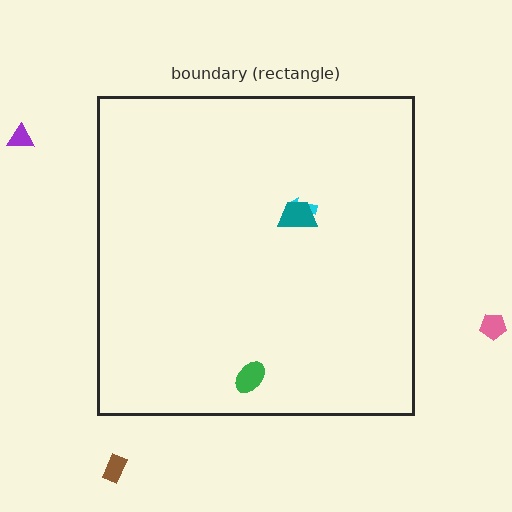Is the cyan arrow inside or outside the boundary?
Inside.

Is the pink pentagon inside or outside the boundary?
Outside.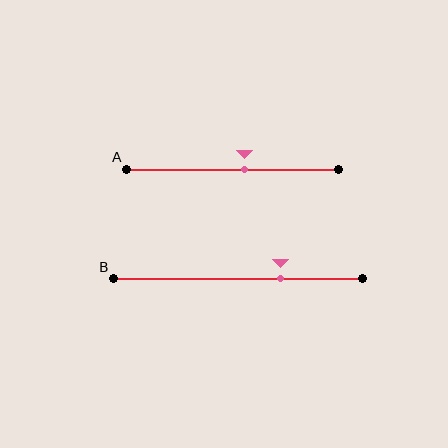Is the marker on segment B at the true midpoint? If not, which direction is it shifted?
No, the marker on segment B is shifted to the right by about 17% of the segment length.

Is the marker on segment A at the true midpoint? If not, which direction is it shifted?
No, the marker on segment A is shifted to the right by about 6% of the segment length.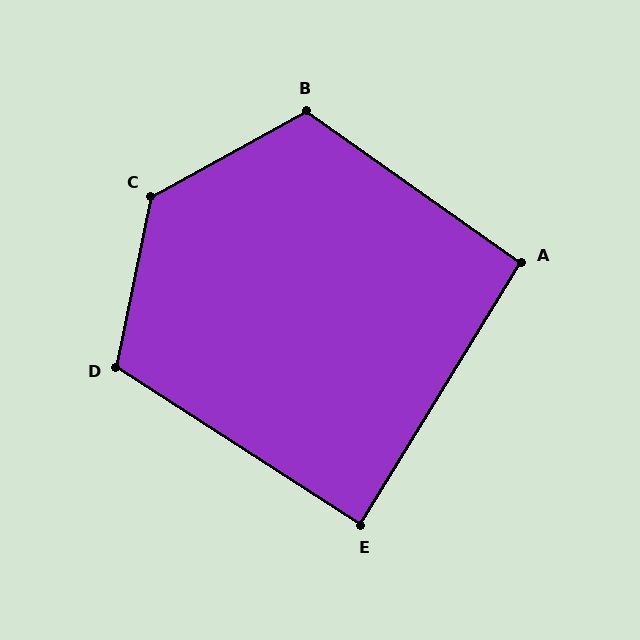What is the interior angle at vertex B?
Approximately 116 degrees (obtuse).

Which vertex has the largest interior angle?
C, at approximately 130 degrees.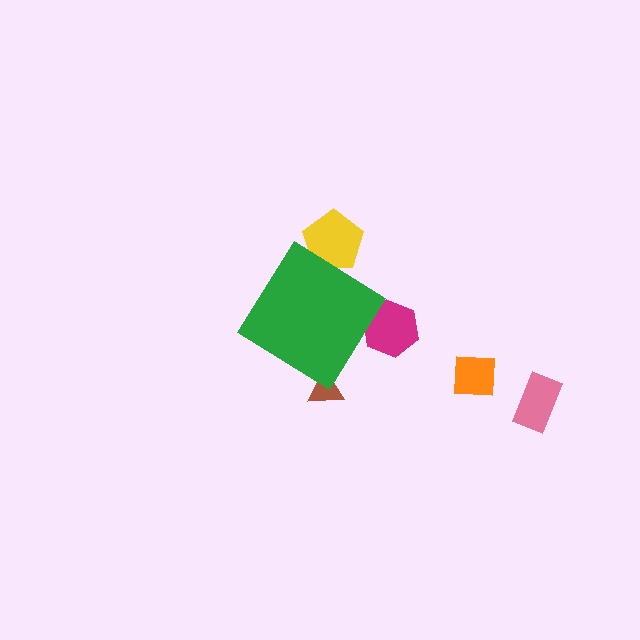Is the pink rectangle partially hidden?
No, the pink rectangle is fully visible.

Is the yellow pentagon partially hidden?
Yes, the yellow pentagon is partially hidden behind the green diamond.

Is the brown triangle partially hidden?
Yes, the brown triangle is partially hidden behind the green diamond.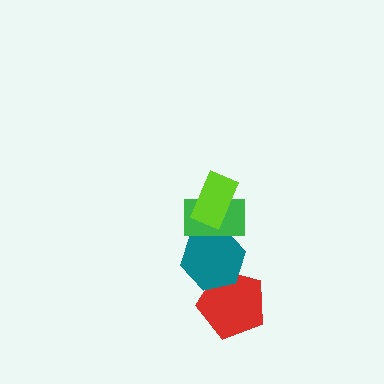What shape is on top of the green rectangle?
The lime rectangle is on top of the green rectangle.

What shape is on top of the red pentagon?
The teal hexagon is on top of the red pentagon.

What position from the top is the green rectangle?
The green rectangle is 2nd from the top.